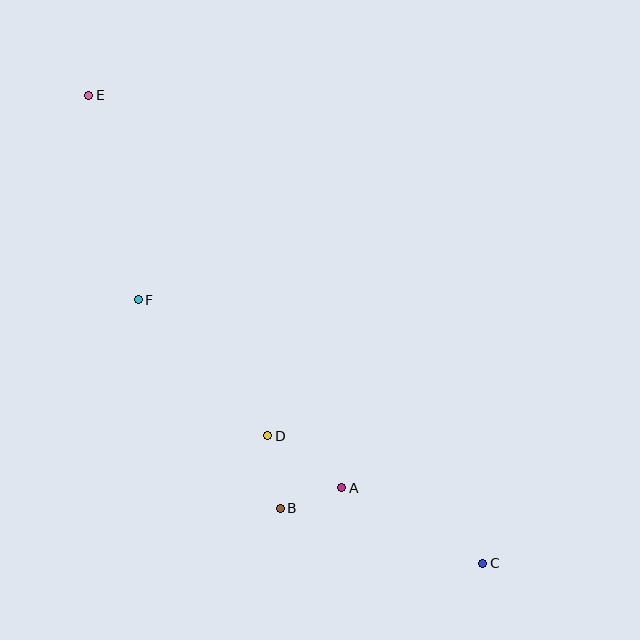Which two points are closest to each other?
Points A and B are closest to each other.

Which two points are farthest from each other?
Points C and E are farthest from each other.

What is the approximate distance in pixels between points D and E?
The distance between D and E is approximately 385 pixels.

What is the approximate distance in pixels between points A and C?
The distance between A and C is approximately 160 pixels.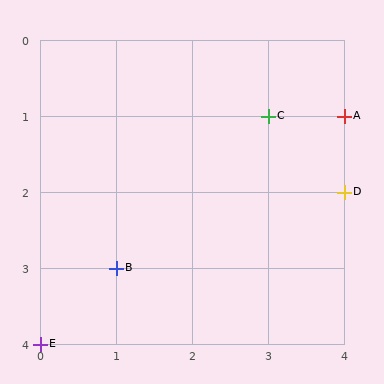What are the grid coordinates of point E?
Point E is at grid coordinates (0, 4).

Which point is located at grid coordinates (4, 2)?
Point D is at (4, 2).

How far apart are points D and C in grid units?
Points D and C are 1 column and 1 row apart (about 1.4 grid units diagonally).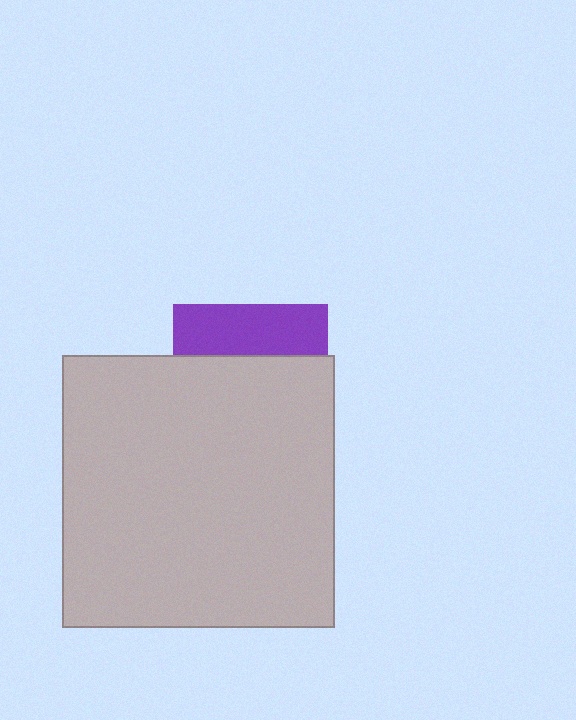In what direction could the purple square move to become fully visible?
The purple square could move up. That would shift it out from behind the light gray square entirely.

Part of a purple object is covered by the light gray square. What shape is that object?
It is a square.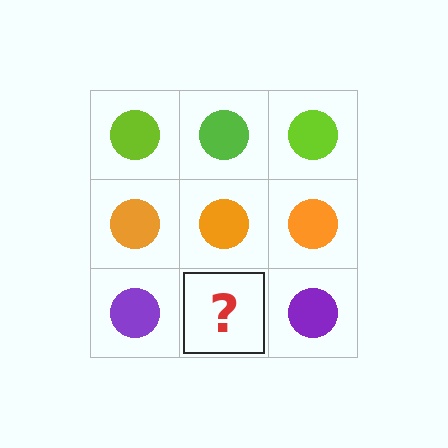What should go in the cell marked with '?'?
The missing cell should contain a purple circle.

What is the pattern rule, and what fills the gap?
The rule is that each row has a consistent color. The gap should be filled with a purple circle.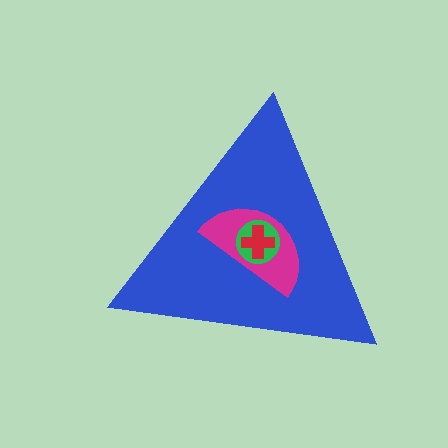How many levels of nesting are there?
4.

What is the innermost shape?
The red cross.